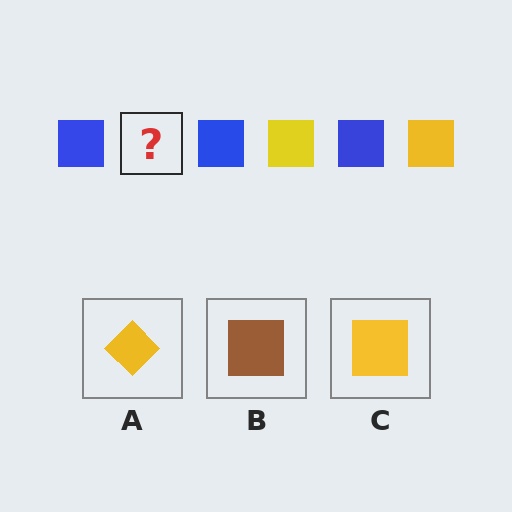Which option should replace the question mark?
Option C.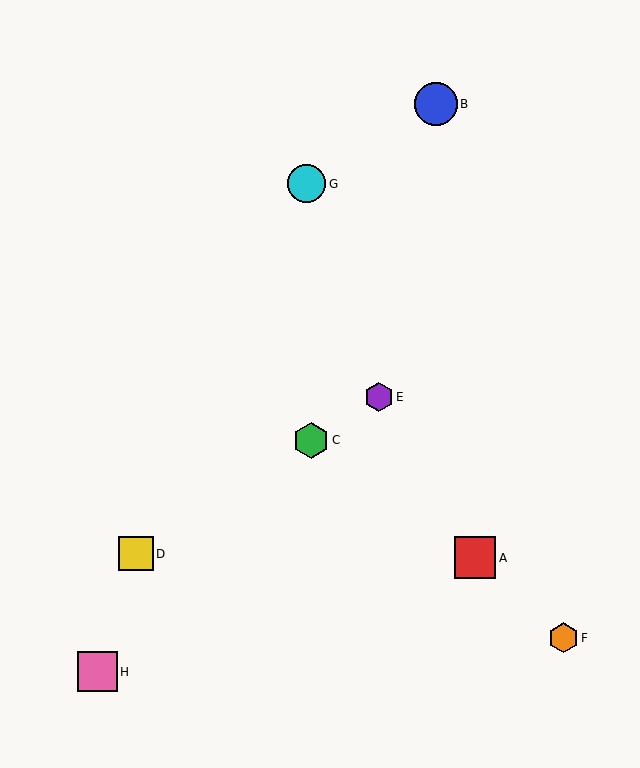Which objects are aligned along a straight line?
Objects C, D, E are aligned along a straight line.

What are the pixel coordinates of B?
Object B is at (436, 104).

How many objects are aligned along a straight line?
3 objects (C, D, E) are aligned along a straight line.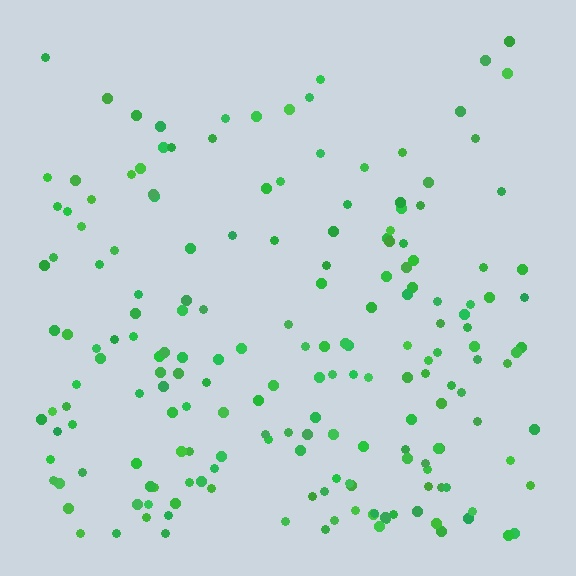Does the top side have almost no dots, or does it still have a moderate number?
Still a moderate number, just noticeably fewer than the bottom.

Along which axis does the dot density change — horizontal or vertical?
Vertical.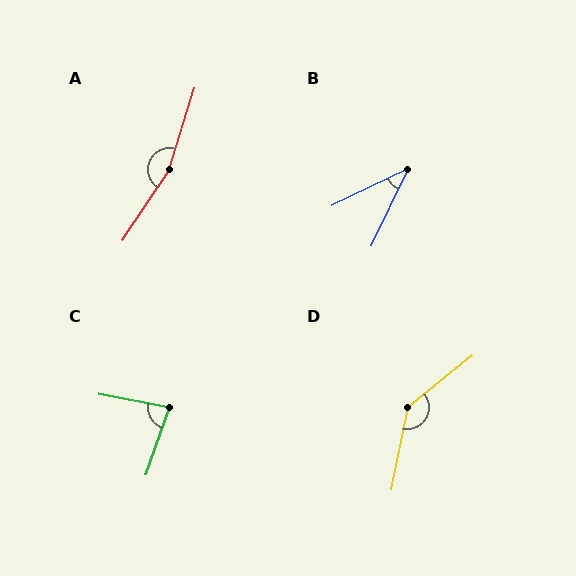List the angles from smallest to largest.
B (39°), C (81°), D (140°), A (164°).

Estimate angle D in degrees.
Approximately 140 degrees.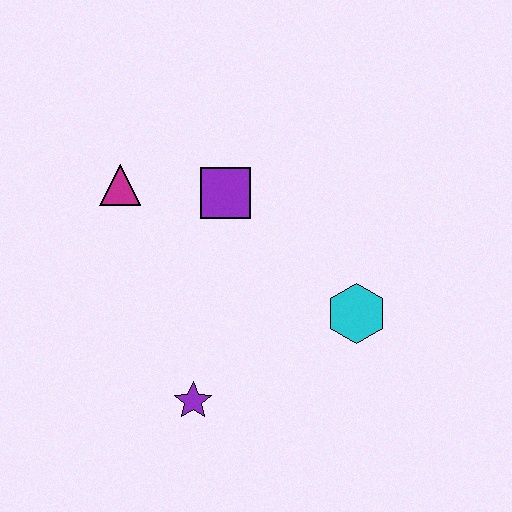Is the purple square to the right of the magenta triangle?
Yes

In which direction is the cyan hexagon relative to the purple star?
The cyan hexagon is to the right of the purple star.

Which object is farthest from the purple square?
The purple star is farthest from the purple square.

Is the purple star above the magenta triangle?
No